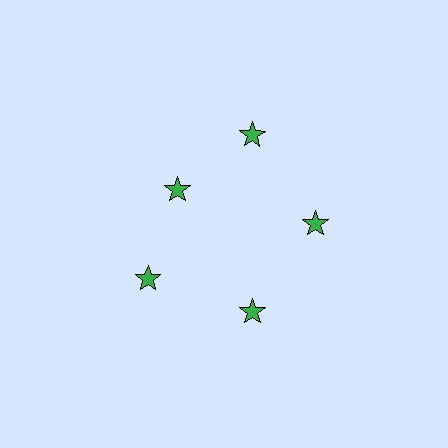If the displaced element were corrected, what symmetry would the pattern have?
It would have 5-fold rotational symmetry — the pattern would map onto itself every 72 degrees.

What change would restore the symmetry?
The symmetry would be restored by moving it outward, back onto the ring so that all 5 stars sit at equal angles and equal distance from the center.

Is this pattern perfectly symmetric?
No. The 5 green stars are arranged in a ring, but one element near the 10 o'clock position is pulled inward toward the center, breaking the 5-fold rotational symmetry.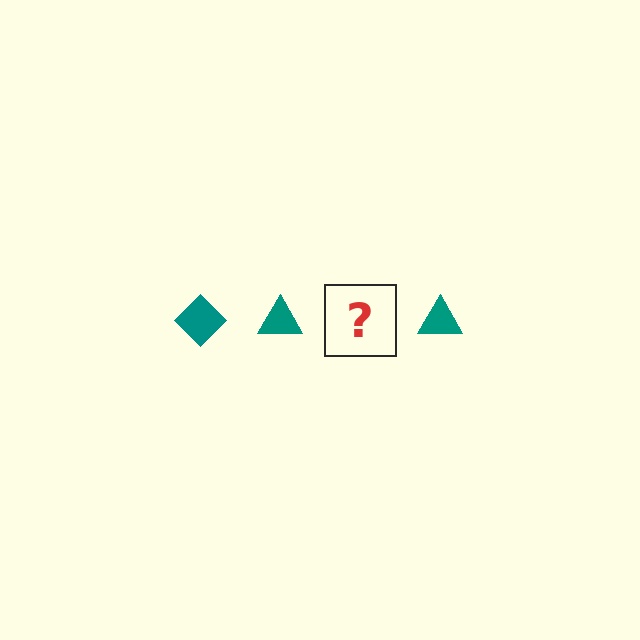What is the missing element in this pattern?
The missing element is a teal diamond.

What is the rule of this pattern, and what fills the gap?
The rule is that the pattern cycles through diamond, triangle shapes in teal. The gap should be filled with a teal diamond.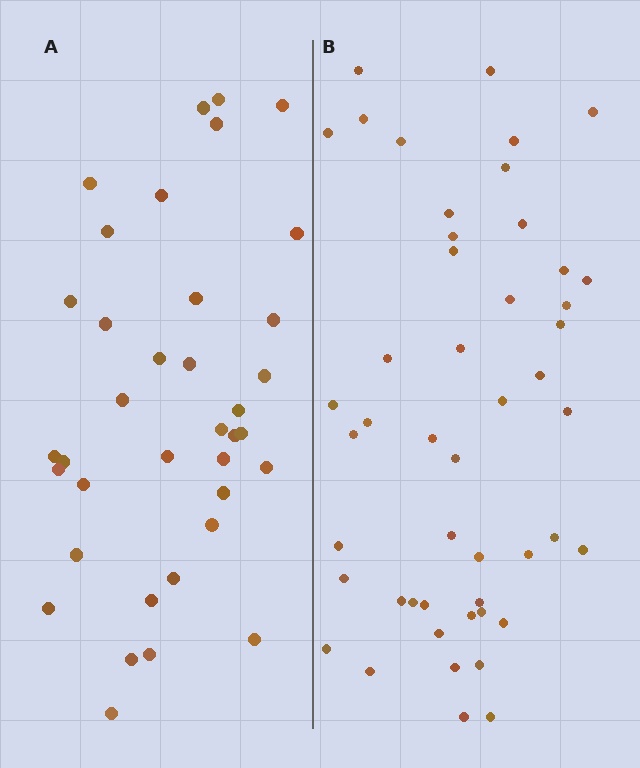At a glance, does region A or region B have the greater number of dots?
Region B (the right region) has more dots.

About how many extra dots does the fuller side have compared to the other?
Region B has roughly 12 or so more dots than region A.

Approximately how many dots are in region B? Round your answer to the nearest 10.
About 50 dots. (The exact count is 48, which rounds to 50.)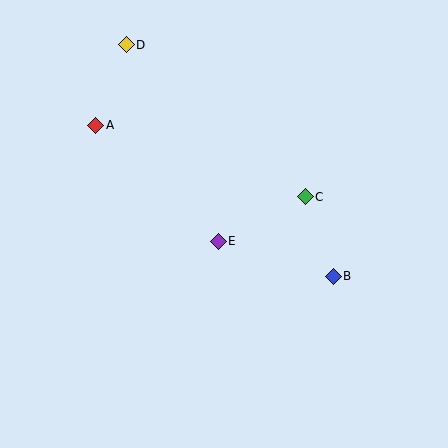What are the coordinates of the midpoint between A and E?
The midpoint between A and E is at (157, 183).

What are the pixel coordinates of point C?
Point C is at (305, 197).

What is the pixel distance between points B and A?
The distance between B and A is 282 pixels.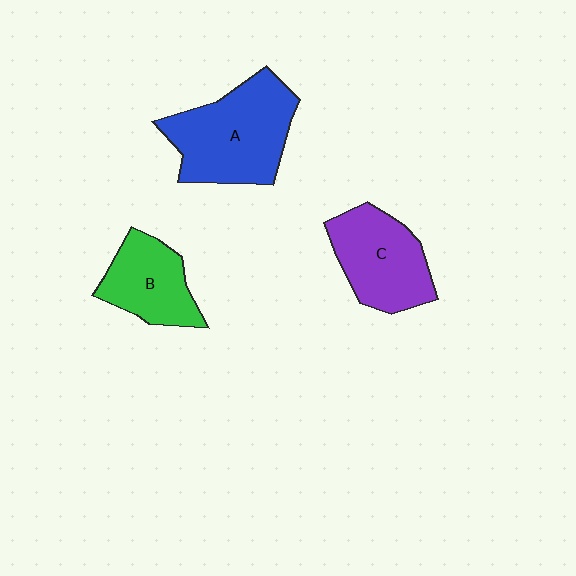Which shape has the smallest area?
Shape B (green).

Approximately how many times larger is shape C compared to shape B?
Approximately 1.2 times.